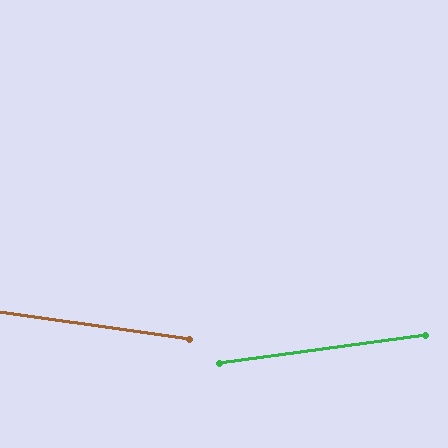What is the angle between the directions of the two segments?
Approximately 16 degrees.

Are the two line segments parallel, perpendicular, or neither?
Neither parallel nor perpendicular — they differ by about 16°.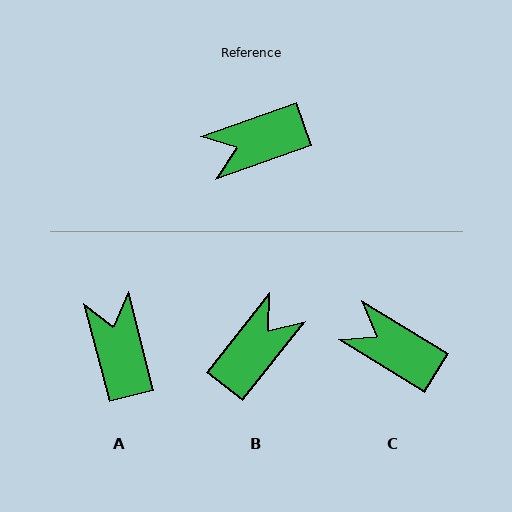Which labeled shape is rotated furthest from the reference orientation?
B, about 148 degrees away.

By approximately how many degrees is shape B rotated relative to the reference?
Approximately 148 degrees clockwise.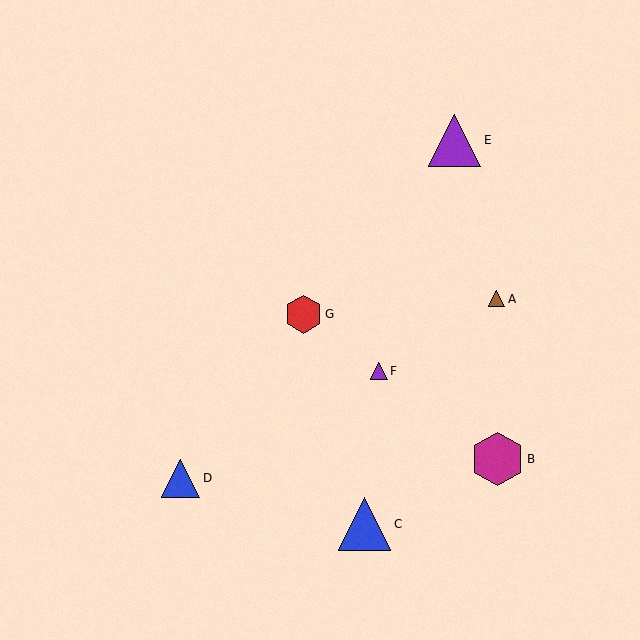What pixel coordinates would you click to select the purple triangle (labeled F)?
Click at (379, 371) to select the purple triangle F.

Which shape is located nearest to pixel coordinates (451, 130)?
The purple triangle (labeled E) at (455, 140) is nearest to that location.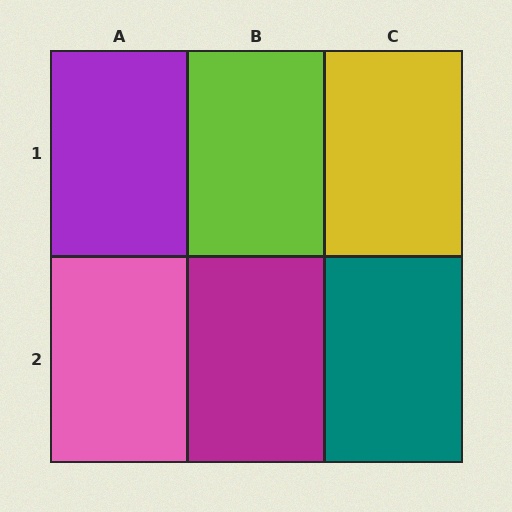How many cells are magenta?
1 cell is magenta.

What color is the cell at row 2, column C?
Teal.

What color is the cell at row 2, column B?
Magenta.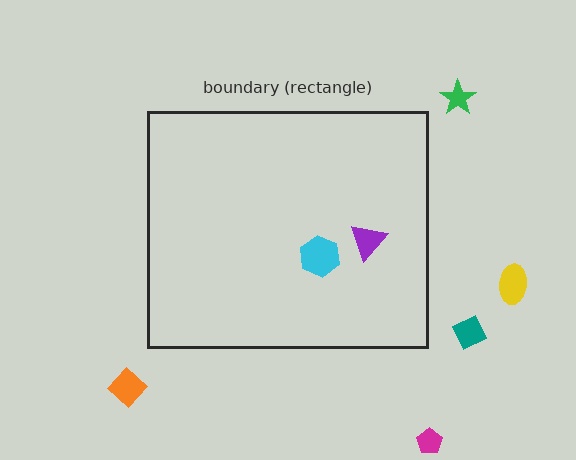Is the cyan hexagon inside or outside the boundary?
Inside.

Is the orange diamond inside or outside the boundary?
Outside.